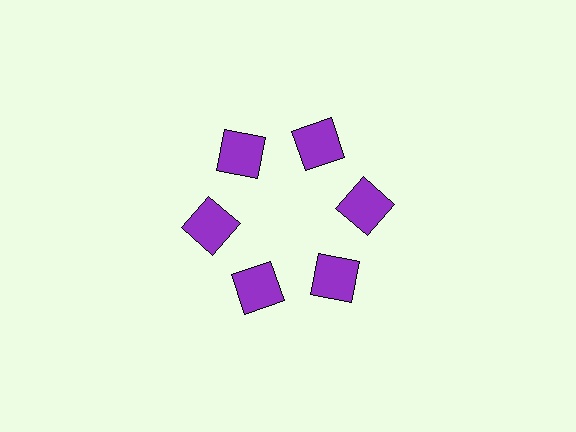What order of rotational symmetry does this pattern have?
This pattern has 6-fold rotational symmetry.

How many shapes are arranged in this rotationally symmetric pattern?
There are 6 shapes, arranged in 6 groups of 1.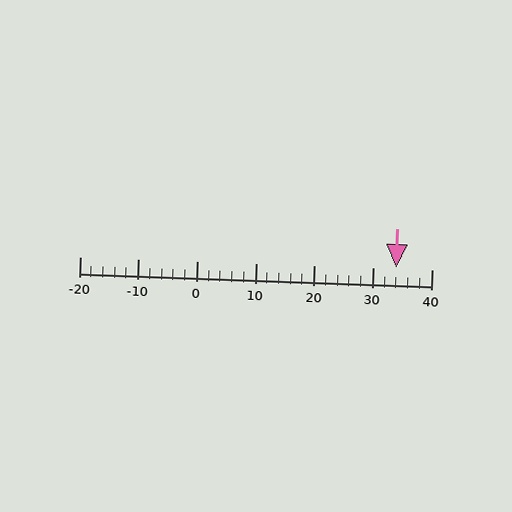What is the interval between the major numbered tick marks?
The major tick marks are spaced 10 units apart.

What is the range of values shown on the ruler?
The ruler shows values from -20 to 40.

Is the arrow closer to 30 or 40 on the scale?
The arrow is closer to 30.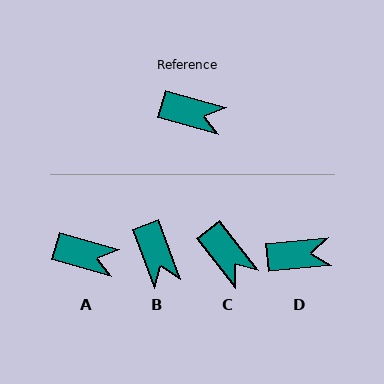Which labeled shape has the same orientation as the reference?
A.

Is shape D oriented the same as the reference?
No, it is off by about 21 degrees.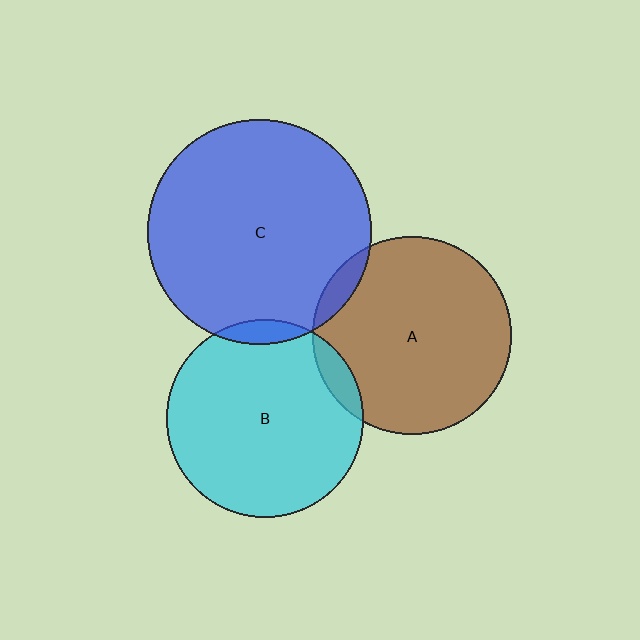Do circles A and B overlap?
Yes.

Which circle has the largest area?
Circle C (blue).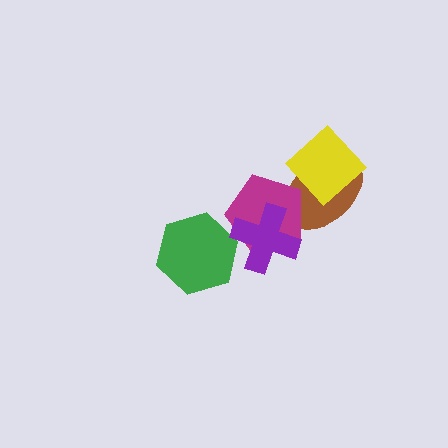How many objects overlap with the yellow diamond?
1 object overlaps with the yellow diamond.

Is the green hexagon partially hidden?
No, no other shape covers it.